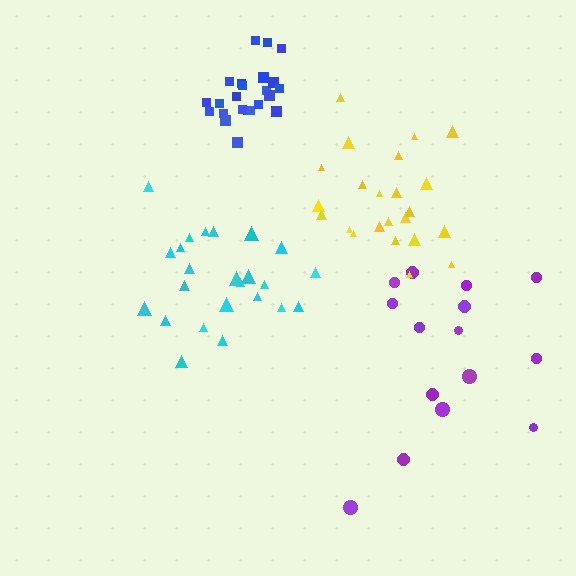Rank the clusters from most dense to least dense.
blue, yellow, cyan, purple.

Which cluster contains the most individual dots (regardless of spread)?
Cyan (24).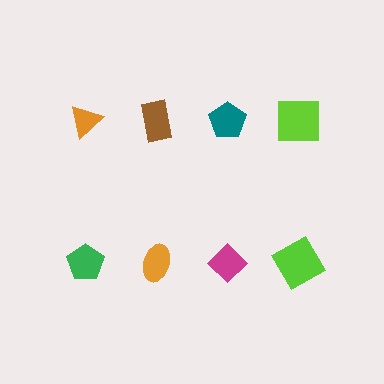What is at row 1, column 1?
An orange triangle.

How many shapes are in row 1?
4 shapes.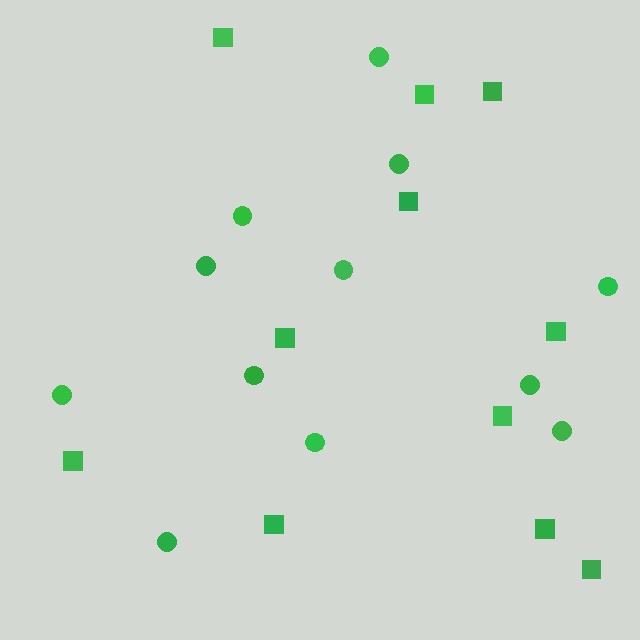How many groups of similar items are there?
There are 2 groups: one group of circles (12) and one group of squares (11).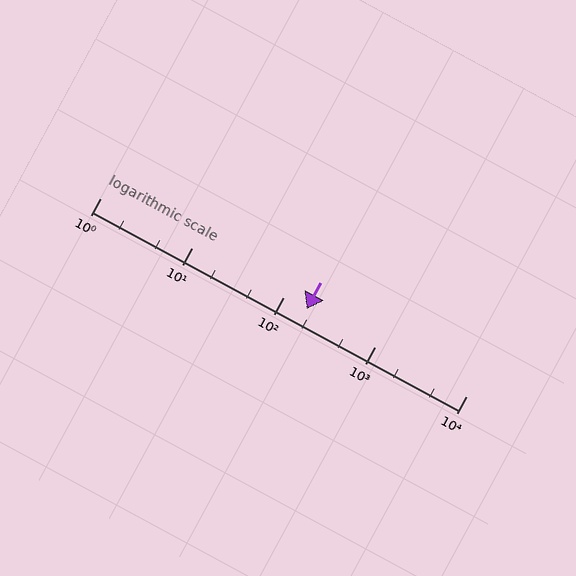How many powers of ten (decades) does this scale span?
The scale spans 4 decades, from 1 to 10000.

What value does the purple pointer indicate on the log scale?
The pointer indicates approximately 180.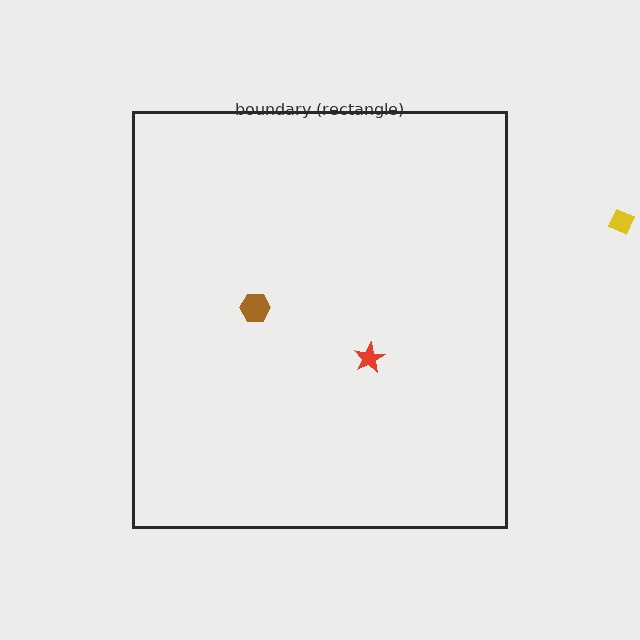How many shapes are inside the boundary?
2 inside, 1 outside.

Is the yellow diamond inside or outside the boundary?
Outside.